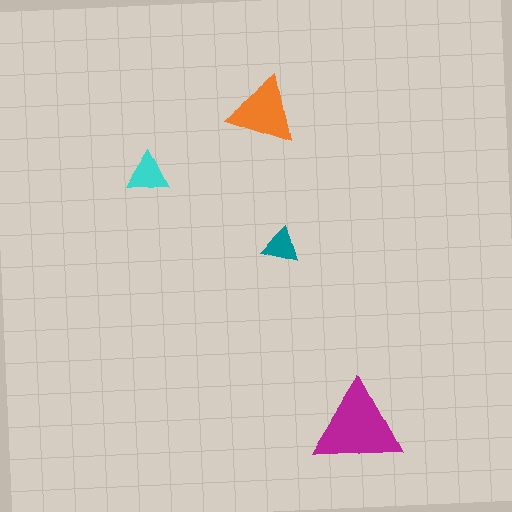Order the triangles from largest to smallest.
the magenta one, the orange one, the cyan one, the teal one.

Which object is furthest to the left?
The cyan triangle is leftmost.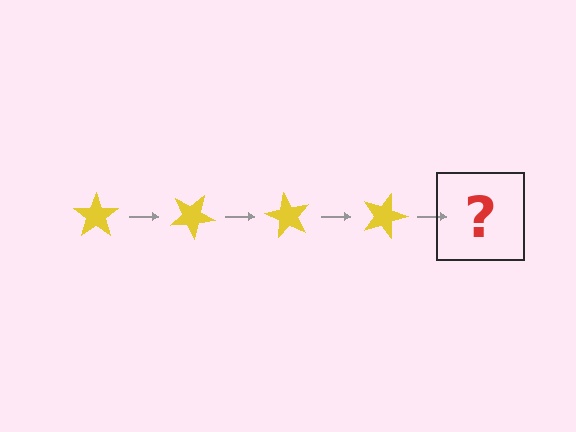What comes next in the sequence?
The next element should be a yellow star rotated 120 degrees.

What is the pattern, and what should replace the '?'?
The pattern is that the star rotates 30 degrees each step. The '?' should be a yellow star rotated 120 degrees.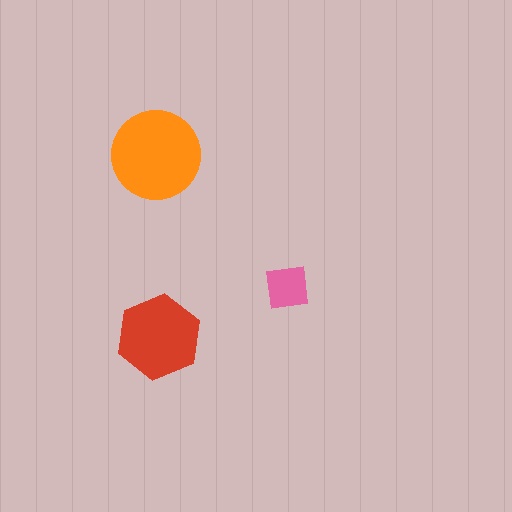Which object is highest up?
The orange circle is topmost.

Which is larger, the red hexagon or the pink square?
The red hexagon.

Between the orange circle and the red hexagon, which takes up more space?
The orange circle.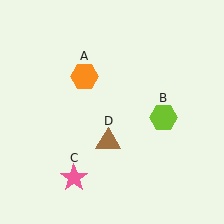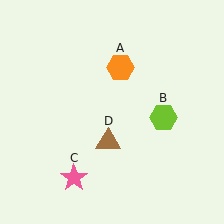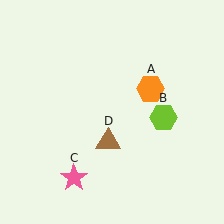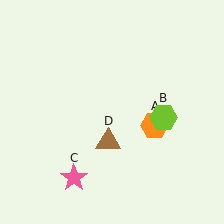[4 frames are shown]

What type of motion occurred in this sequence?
The orange hexagon (object A) rotated clockwise around the center of the scene.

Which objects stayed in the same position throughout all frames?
Lime hexagon (object B) and pink star (object C) and brown triangle (object D) remained stationary.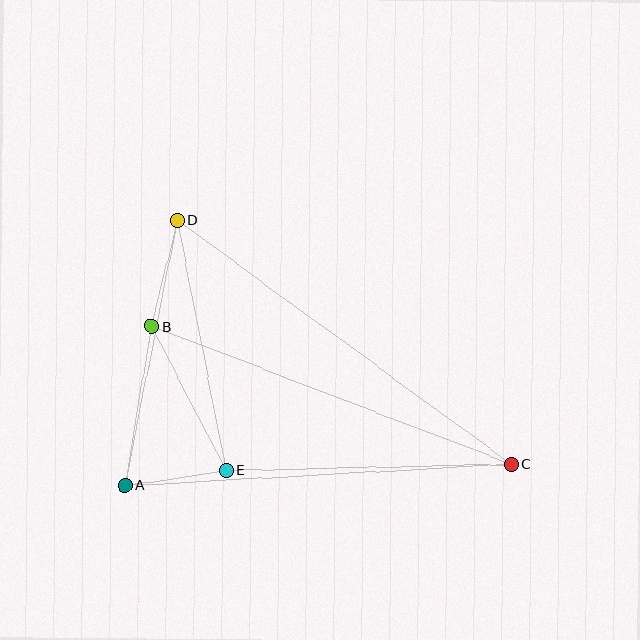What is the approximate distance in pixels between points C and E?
The distance between C and E is approximately 286 pixels.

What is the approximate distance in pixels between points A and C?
The distance between A and C is approximately 387 pixels.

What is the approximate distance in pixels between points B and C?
The distance between B and C is approximately 385 pixels.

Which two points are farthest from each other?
Points C and D are farthest from each other.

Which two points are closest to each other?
Points A and E are closest to each other.